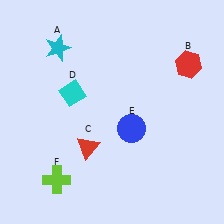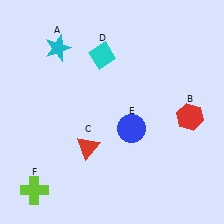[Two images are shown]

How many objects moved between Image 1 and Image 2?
3 objects moved between the two images.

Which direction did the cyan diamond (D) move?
The cyan diamond (D) moved up.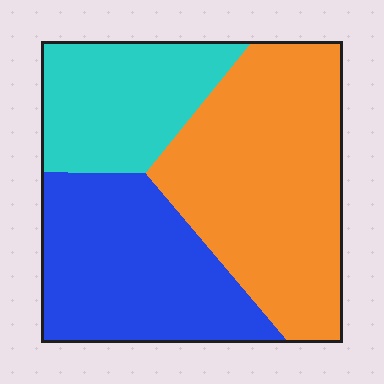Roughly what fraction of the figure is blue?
Blue covers about 35% of the figure.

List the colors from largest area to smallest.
From largest to smallest: orange, blue, cyan.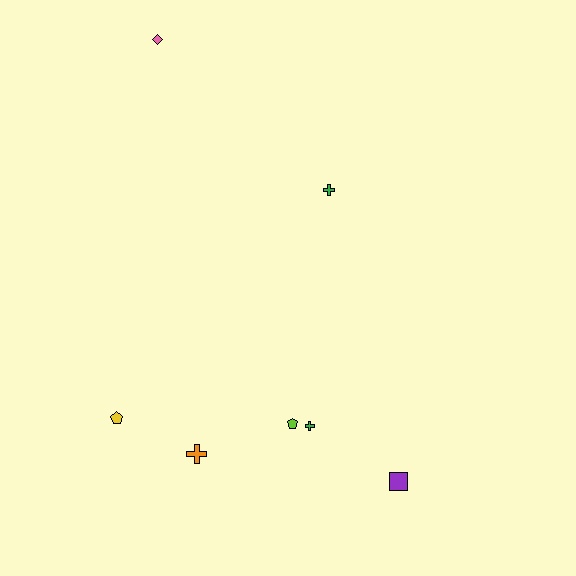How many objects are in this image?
There are 7 objects.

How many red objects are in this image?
There are no red objects.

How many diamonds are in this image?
There is 1 diamond.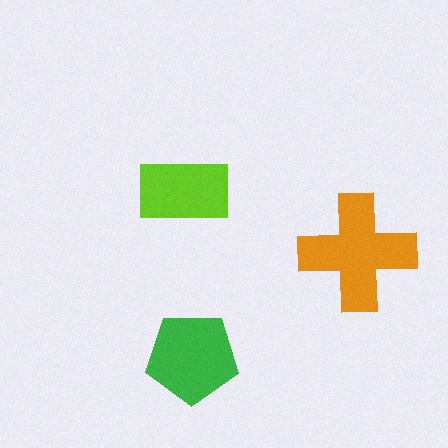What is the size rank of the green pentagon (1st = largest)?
2nd.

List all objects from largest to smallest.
The orange cross, the green pentagon, the lime rectangle.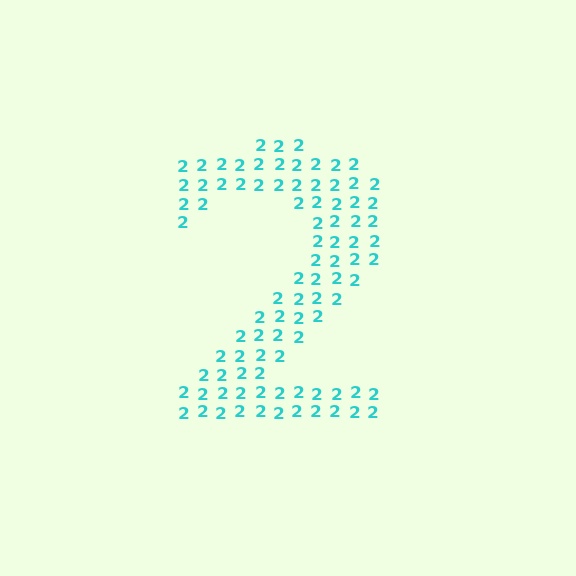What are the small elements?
The small elements are digit 2's.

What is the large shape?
The large shape is the digit 2.